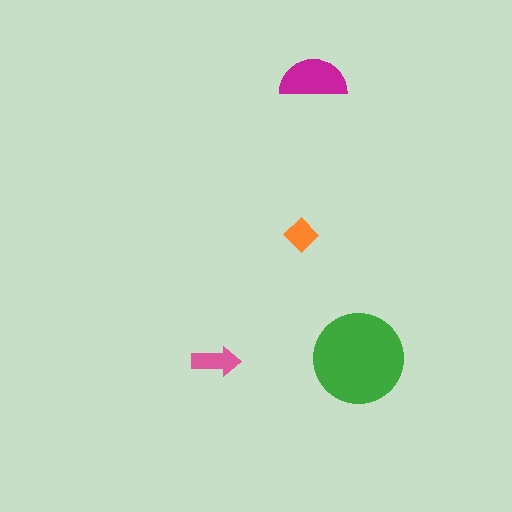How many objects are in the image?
There are 4 objects in the image.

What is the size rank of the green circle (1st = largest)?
1st.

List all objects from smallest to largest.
The orange diamond, the pink arrow, the magenta semicircle, the green circle.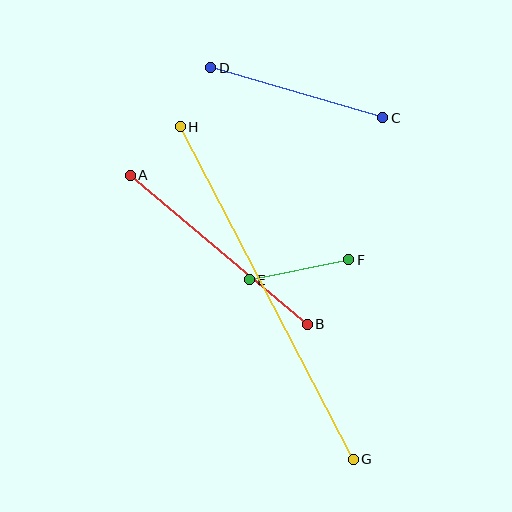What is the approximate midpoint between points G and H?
The midpoint is at approximately (267, 293) pixels.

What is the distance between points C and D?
The distance is approximately 179 pixels.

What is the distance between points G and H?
The distance is approximately 375 pixels.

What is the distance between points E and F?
The distance is approximately 102 pixels.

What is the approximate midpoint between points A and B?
The midpoint is at approximately (219, 250) pixels.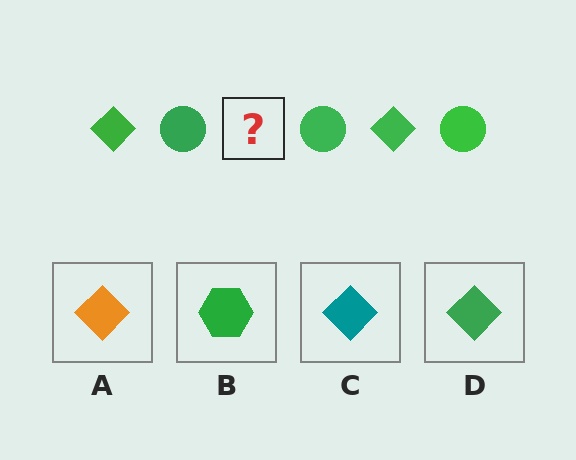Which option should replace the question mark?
Option D.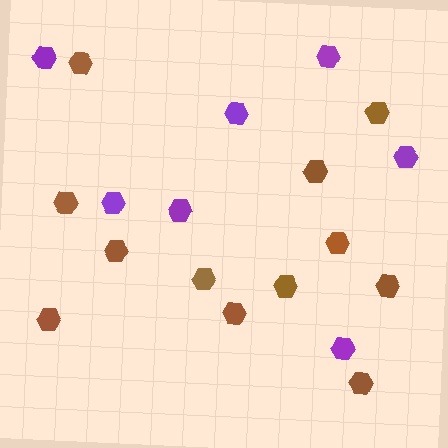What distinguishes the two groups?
There are 2 groups: one group of brown hexagons (12) and one group of purple hexagons (7).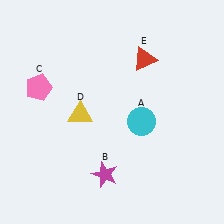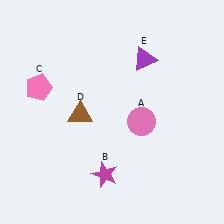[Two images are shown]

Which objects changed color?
A changed from cyan to pink. D changed from yellow to brown. E changed from red to purple.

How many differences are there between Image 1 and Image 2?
There are 3 differences between the two images.